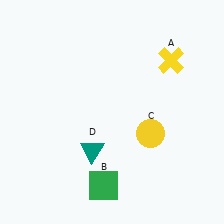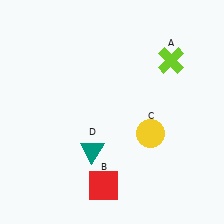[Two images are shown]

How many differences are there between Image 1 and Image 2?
There are 2 differences between the two images.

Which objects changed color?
A changed from yellow to lime. B changed from green to red.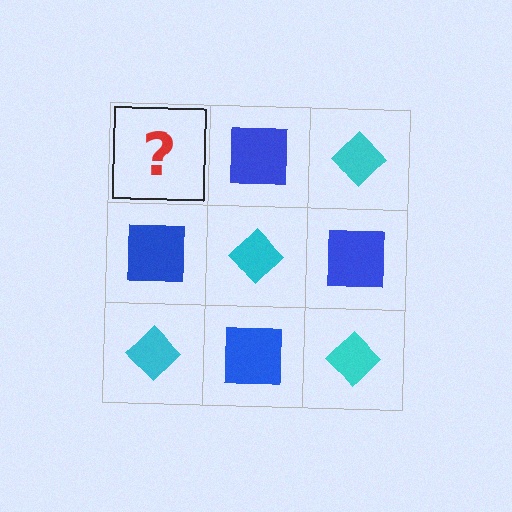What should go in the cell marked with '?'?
The missing cell should contain a cyan diamond.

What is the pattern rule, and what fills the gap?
The rule is that it alternates cyan diamond and blue square in a checkerboard pattern. The gap should be filled with a cyan diamond.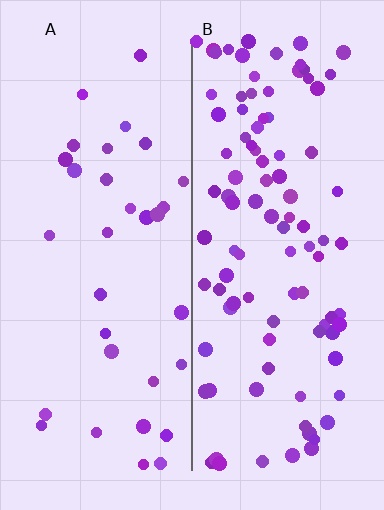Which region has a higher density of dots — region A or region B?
B (the right).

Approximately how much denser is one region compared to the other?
Approximately 3.0× — region B over region A.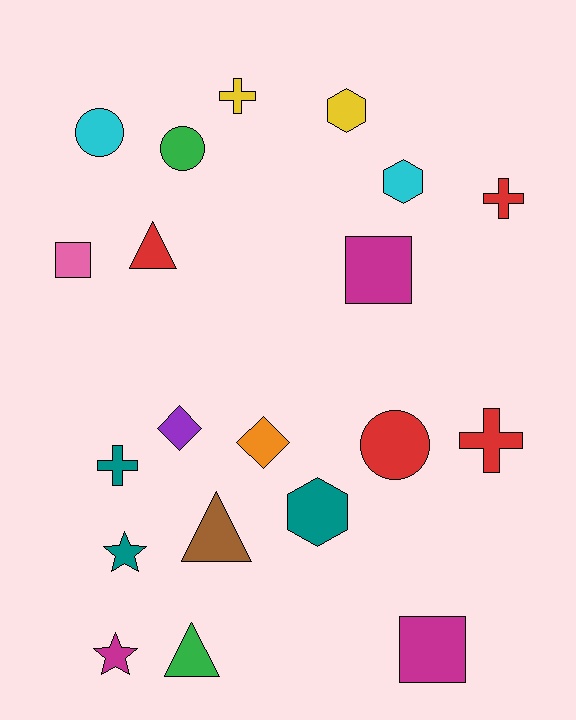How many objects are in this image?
There are 20 objects.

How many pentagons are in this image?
There are no pentagons.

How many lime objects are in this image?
There are no lime objects.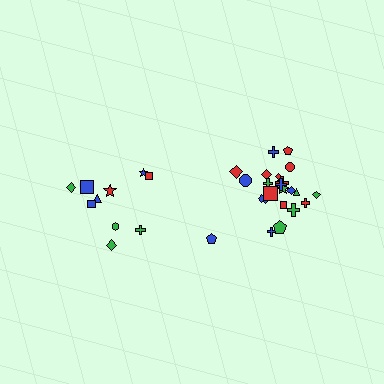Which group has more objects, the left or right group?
The right group.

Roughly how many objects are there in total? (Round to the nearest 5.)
Roughly 35 objects in total.